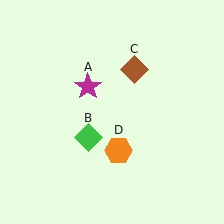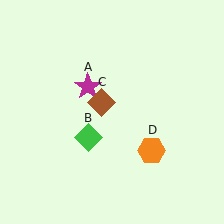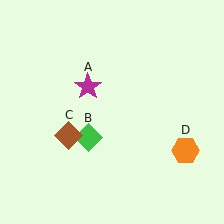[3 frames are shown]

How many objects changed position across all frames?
2 objects changed position: brown diamond (object C), orange hexagon (object D).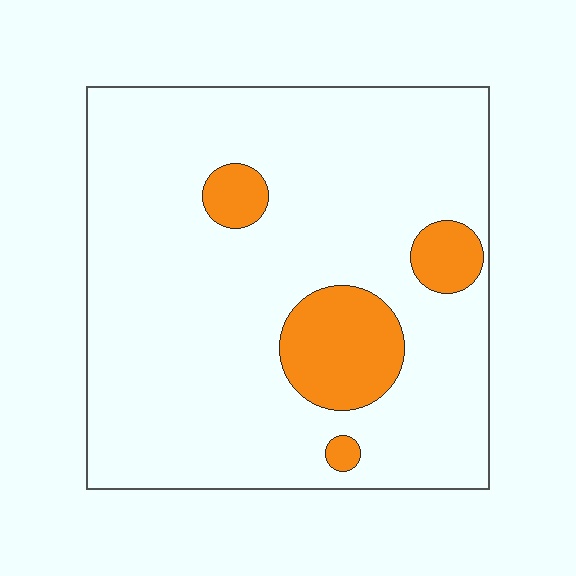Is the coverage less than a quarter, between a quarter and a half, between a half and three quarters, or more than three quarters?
Less than a quarter.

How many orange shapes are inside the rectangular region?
4.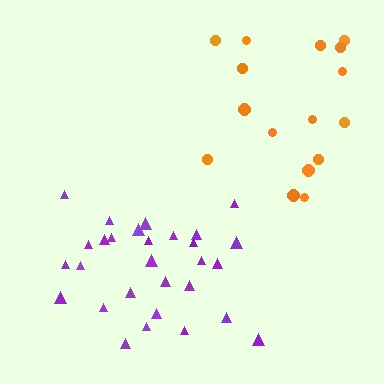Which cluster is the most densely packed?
Purple.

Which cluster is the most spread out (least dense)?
Orange.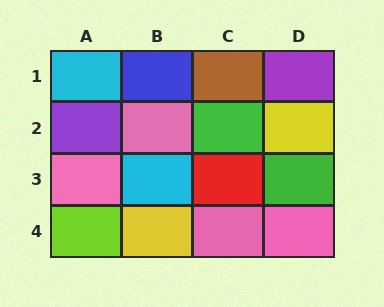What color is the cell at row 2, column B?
Pink.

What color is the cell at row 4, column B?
Yellow.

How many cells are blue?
1 cell is blue.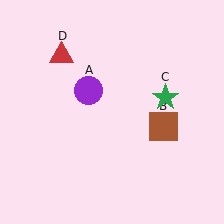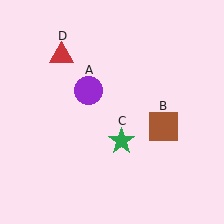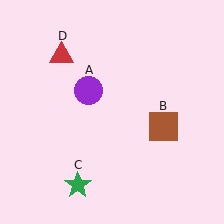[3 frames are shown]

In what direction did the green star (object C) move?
The green star (object C) moved down and to the left.